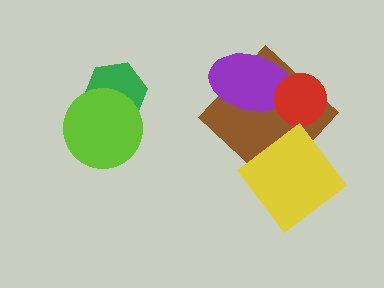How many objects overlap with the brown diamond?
3 objects overlap with the brown diamond.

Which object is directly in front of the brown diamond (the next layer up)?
The purple ellipse is directly in front of the brown diamond.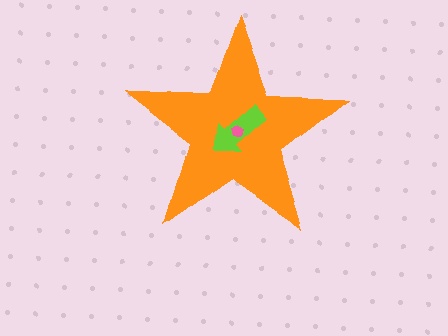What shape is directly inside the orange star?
The lime arrow.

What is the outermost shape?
The orange star.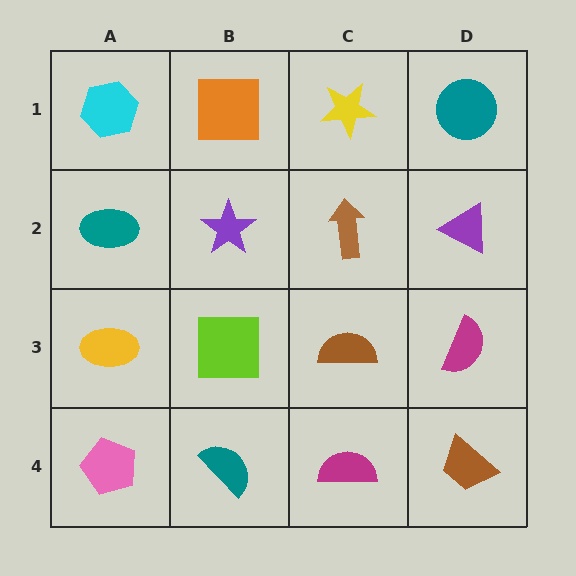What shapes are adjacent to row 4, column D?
A magenta semicircle (row 3, column D), a magenta semicircle (row 4, column C).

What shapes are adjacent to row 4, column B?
A lime square (row 3, column B), a pink pentagon (row 4, column A), a magenta semicircle (row 4, column C).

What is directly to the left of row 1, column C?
An orange square.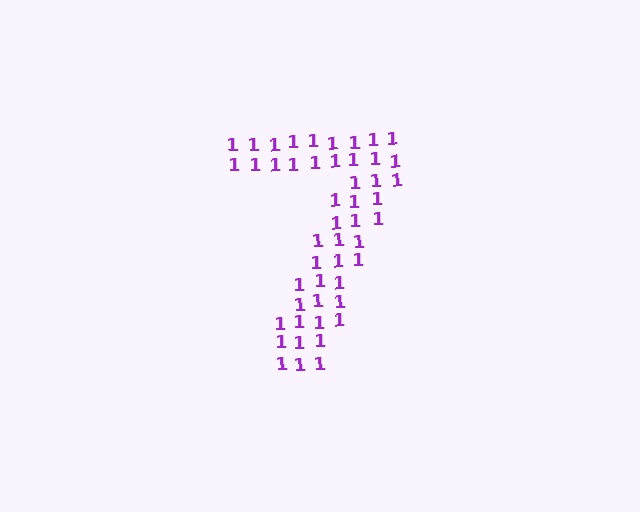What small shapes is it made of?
It is made of small digit 1's.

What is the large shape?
The large shape is the digit 7.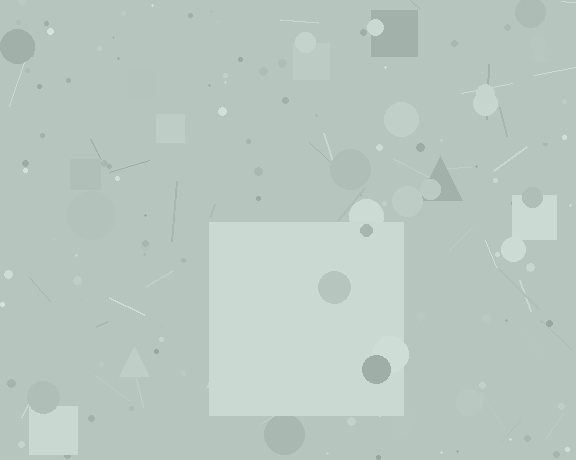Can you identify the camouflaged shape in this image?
The camouflaged shape is a square.